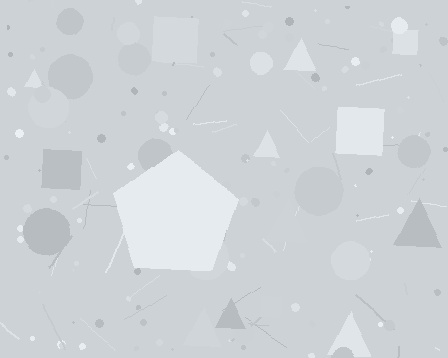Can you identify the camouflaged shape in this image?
The camouflaged shape is a pentagon.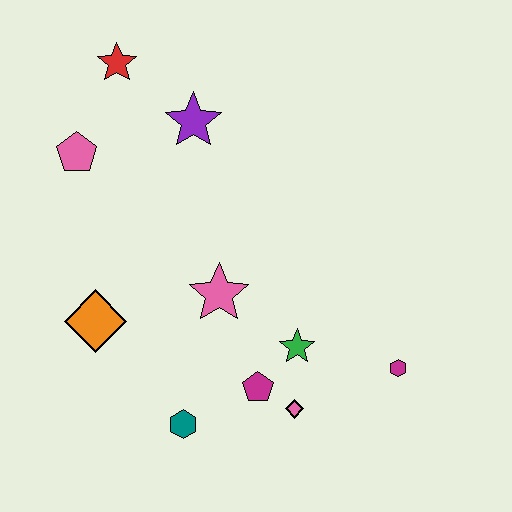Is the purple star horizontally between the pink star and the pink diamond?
No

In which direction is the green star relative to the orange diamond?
The green star is to the right of the orange diamond.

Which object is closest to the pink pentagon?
The red star is closest to the pink pentagon.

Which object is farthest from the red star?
The magenta hexagon is farthest from the red star.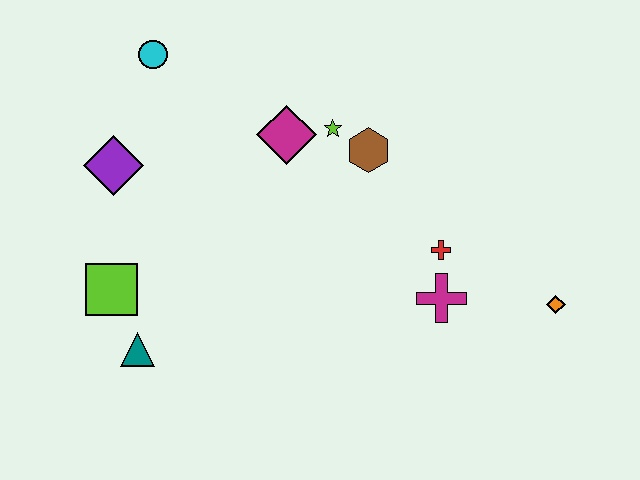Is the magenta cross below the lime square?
Yes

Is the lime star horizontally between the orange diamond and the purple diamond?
Yes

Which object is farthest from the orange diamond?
The cyan circle is farthest from the orange diamond.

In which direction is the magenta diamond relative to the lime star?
The magenta diamond is to the left of the lime star.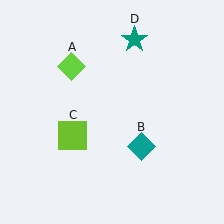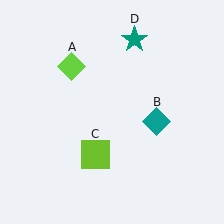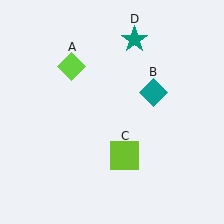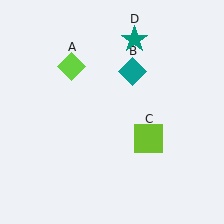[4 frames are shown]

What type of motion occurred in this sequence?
The teal diamond (object B), lime square (object C) rotated counterclockwise around the center of the scene.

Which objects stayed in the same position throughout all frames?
Lime diamond (object A) and teal star (object D) remained stationary.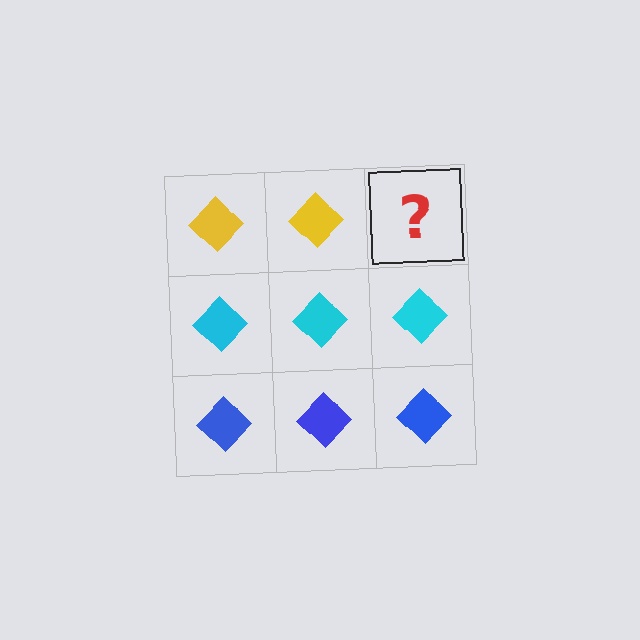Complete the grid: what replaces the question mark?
The question mark should be replaced with a yellow diamond.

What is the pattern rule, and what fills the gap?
The rule is that each row has a consistent color. The gap should be filled with a yellow diamond.